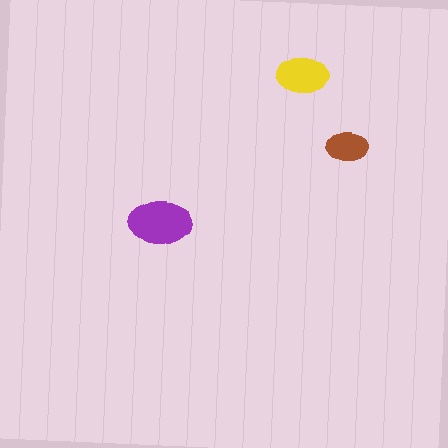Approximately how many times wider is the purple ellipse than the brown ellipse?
About 1.5 times wider.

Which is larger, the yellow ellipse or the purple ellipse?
The purple one.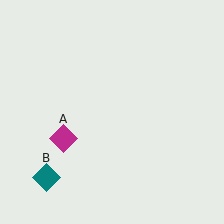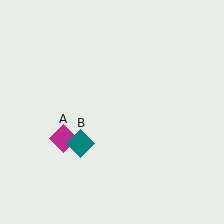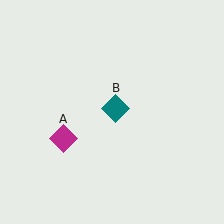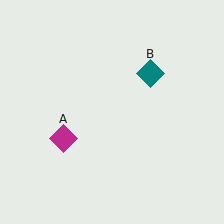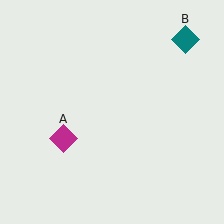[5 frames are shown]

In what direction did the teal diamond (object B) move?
The teal diamond (object B) moved up and to the right.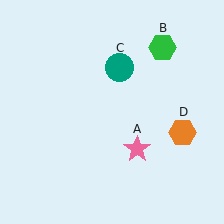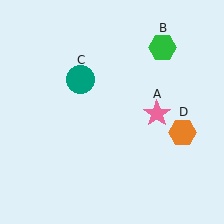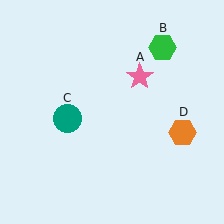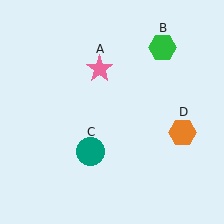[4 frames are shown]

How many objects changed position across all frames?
2 objects changed position: pink star (object A), teal circle (object C).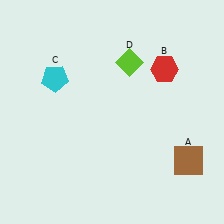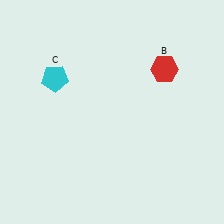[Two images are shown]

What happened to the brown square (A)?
The brown square (A) was removed in Image 2. It was in the bottom-right area of Image 1.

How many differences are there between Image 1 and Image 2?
There are 2 differences between the two images.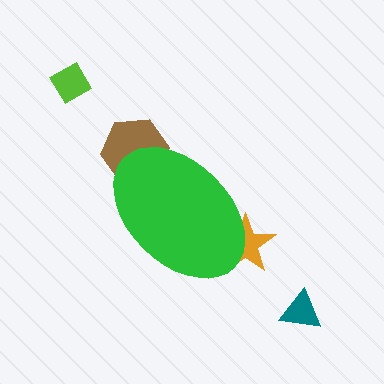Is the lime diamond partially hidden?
No, the lime diamond is fully visible.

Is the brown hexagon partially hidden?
Yes, the brown hexagon is partially hidden behind the green ellipse.